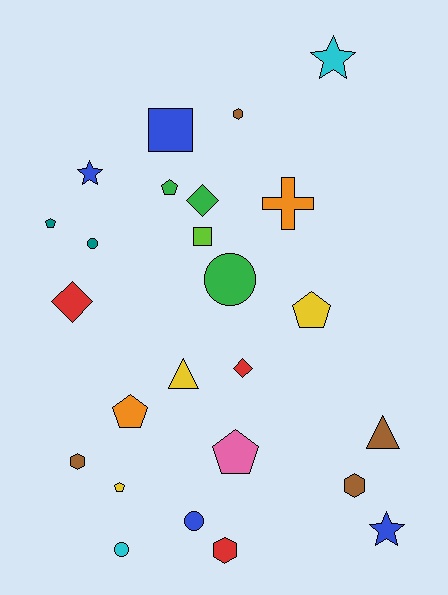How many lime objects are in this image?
There is 1 lime object.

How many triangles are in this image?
There are 2 triangles.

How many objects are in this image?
There are 25 objects.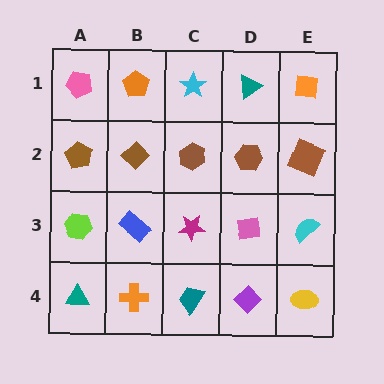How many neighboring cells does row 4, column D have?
3.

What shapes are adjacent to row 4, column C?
A magenta star (row 3, column C), an orange cross (row 4, column B), a purple diamond (row 4, column D).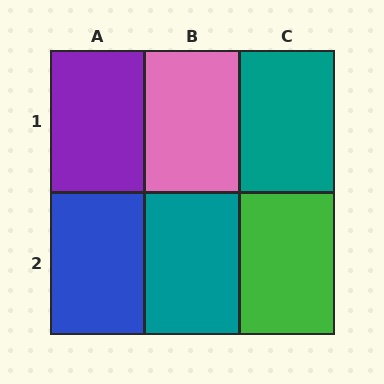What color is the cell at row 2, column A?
Blue.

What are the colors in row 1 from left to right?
Purple, pink, teal.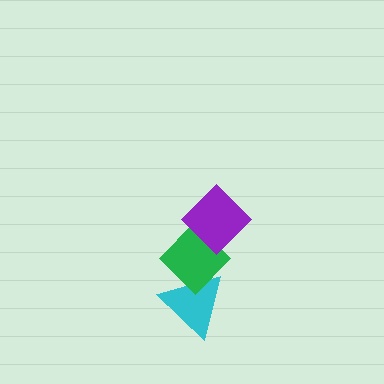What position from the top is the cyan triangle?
The cyan triangle is 3rd from the top.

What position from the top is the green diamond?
The green diamond is 2nd from the top.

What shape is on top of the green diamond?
The purple diamond is on top of the green diamond.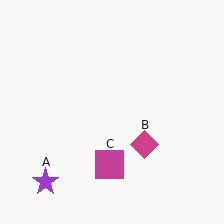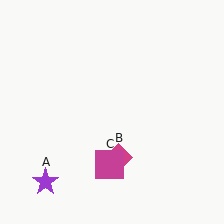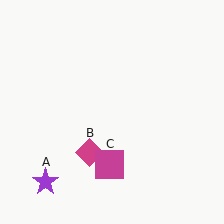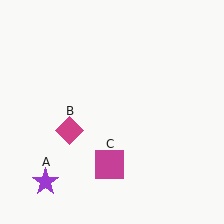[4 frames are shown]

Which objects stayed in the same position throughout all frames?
Purple star (object A) and magenta square (object C) remained stationary.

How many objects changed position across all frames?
1 object changed position: magenta diamond (object B).